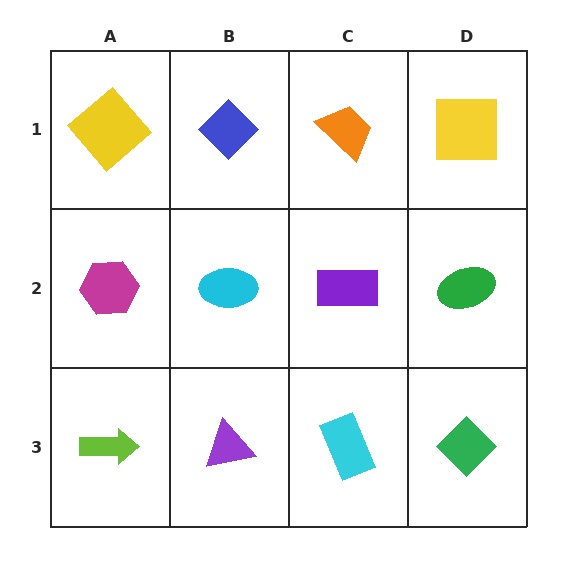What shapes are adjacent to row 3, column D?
A green ellipse (row 2, column D), a cyan rectangle (row 3, column C).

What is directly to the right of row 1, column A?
A blue diamond.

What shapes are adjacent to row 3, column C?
A purple rectangle (row 2, column C), a purple triangle (row 3, column B), a green diamond (row 3, column D).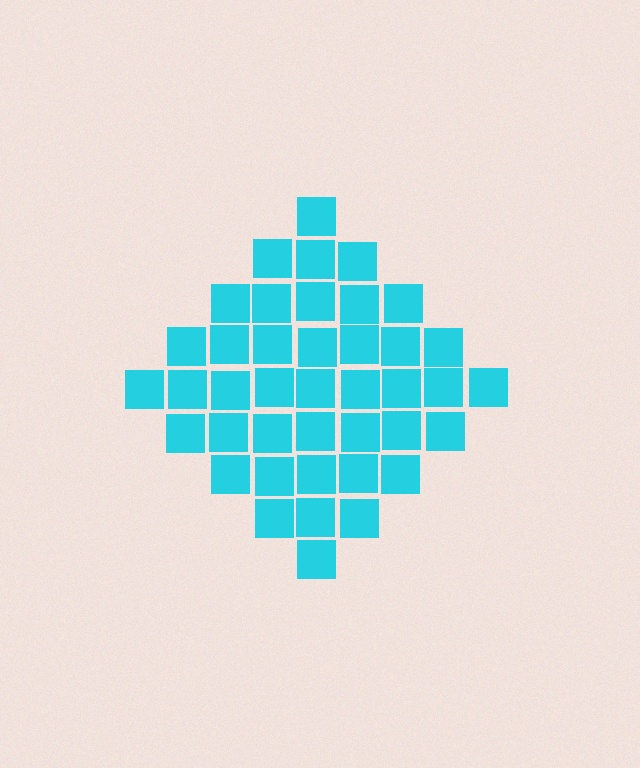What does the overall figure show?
The overall figure shows a diamond.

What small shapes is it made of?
It is made of small squares.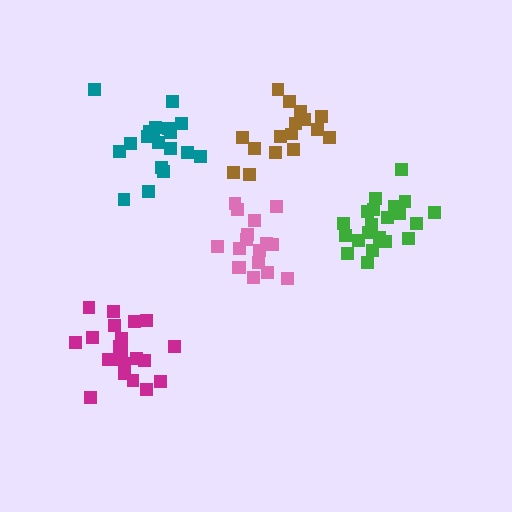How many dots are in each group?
Group 1: 17 dots, Group 2: 21 dots, Group 3: 21 dots, Group 4: 19 dots, Group 5: 16 dots (94 total).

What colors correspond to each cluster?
The clusters are colored: pink, green, magenta, teal, brown.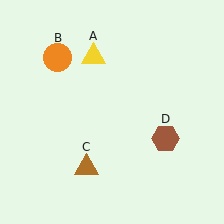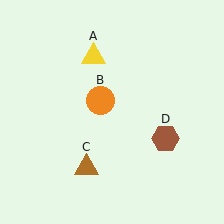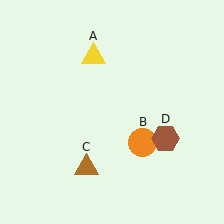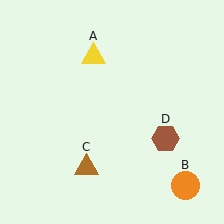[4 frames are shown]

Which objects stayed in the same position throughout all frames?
Yellow triangle (object A) and brown triangle (object C) and brown hexagon (object D) remained stationary.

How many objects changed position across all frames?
1 object changed position: orange circle (object B).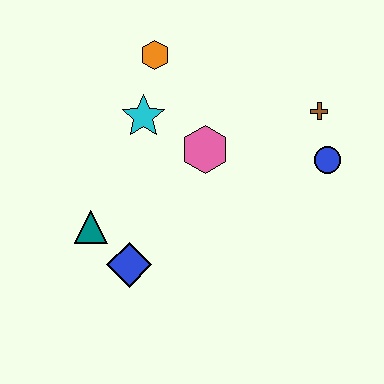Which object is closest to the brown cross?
The blue circle is closest to the brown cross.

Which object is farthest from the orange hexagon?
The blue diamond is farthest from the orange hexagon.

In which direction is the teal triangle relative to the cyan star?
The teal triangle is below the cyan star.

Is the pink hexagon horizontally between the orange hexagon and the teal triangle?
No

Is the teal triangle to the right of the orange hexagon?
No